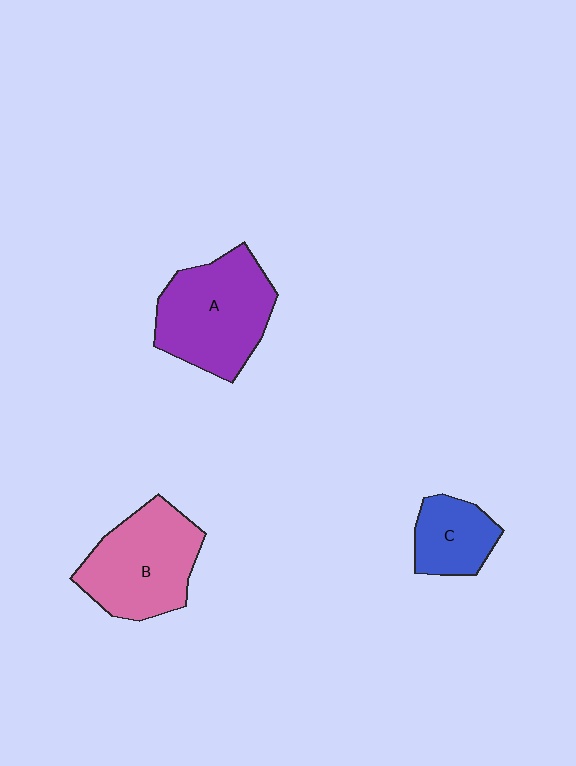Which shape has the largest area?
Shape A (purple).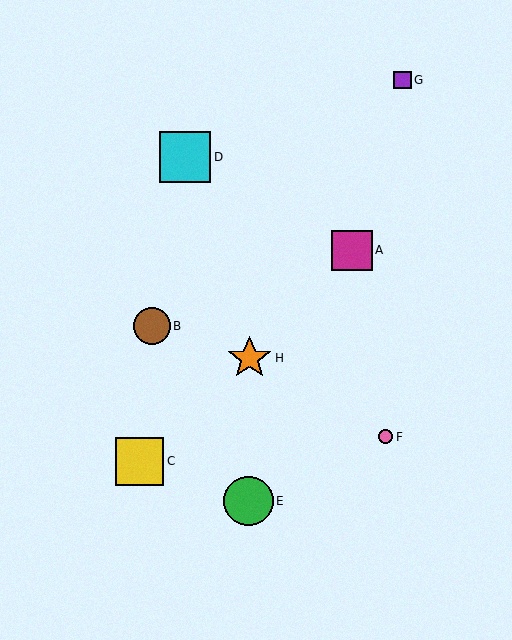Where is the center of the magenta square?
The center of the magenta square is at (352, 250).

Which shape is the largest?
The cyan square (labeled D) is the largest.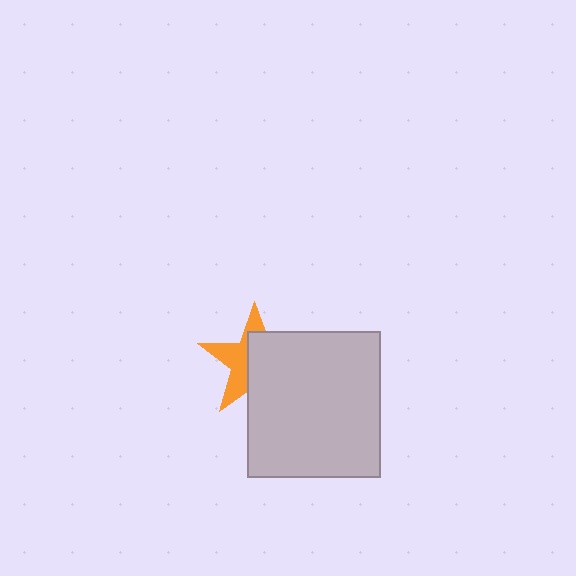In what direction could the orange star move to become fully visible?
The orange star could move toward the upper-left. That would shift it out from behind the light gray rectangle entirely.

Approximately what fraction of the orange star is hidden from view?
Roughly 56% of the orange star is hidden behind the light gray rectangle.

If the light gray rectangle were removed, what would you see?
You would see the complete orange star.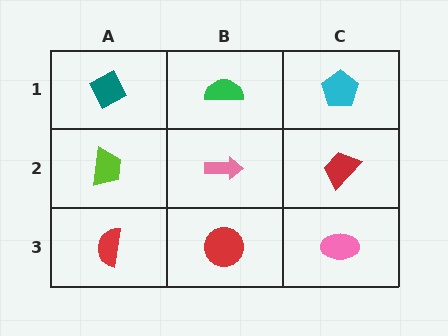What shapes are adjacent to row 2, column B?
A green semicircle (row 1, column B), a red circle (row 3, column B), a lime trapezoid (row 2, column A), a red trapezoid (row 2, column C).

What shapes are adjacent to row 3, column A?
A lime trapezoid (row 2, column A), a red circle (row 3, column B).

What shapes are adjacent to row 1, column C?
A red trapezoid (row 2, column C), a green semicircle (row 1, column B).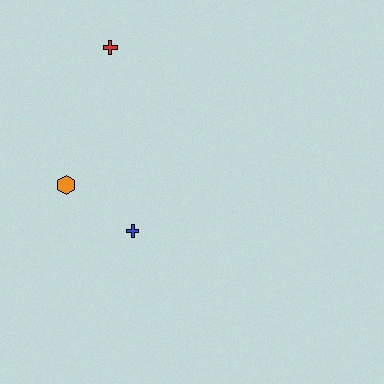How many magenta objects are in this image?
There are no magenta objects.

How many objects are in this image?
There are 3 objects.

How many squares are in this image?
There are no squares.